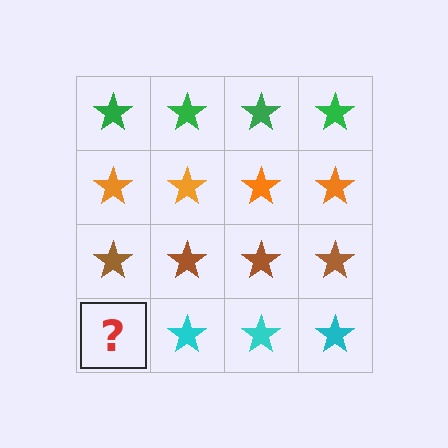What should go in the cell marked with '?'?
The missing cell should contain a cyan star.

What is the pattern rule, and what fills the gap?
The rule is that each row has a consistent color. The gap should be filled with a cyan star.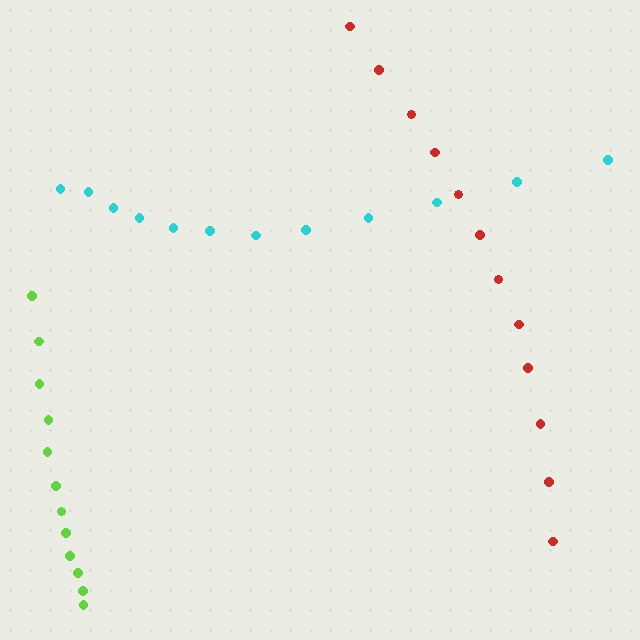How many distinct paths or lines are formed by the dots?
There are 3 distinct paths.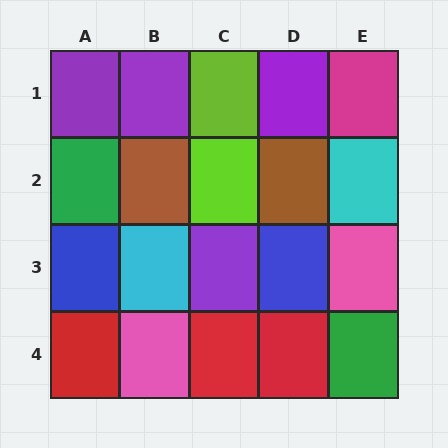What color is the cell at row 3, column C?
Purple.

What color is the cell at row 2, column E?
Cyan.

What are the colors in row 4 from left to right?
Red, pink, red, red, green.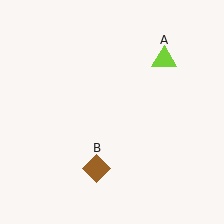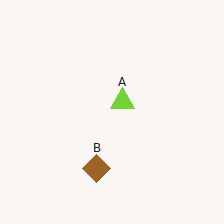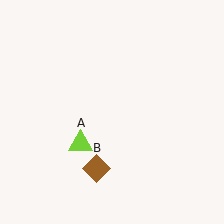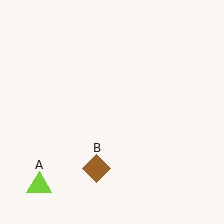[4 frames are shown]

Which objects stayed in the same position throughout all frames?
Brown diamond (object B) remained stationary.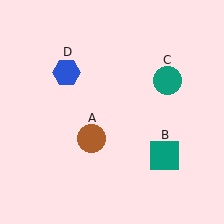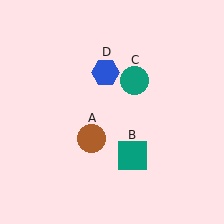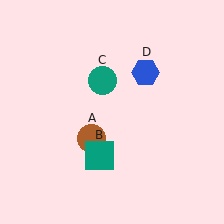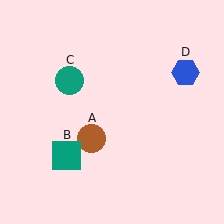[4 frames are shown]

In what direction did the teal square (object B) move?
The teal square (object B) moved left.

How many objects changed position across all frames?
3 objects changed position: teal square (object B), teal circle (object C), blue hexagon (object D).